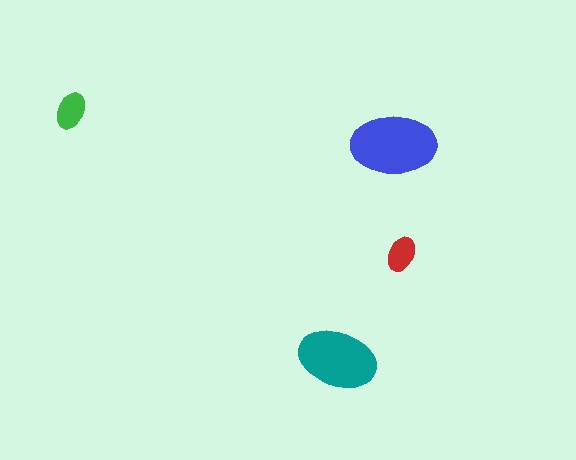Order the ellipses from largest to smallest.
the blue one, the teal one, the green one, the red one.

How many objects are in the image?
There are 4 objects in the image.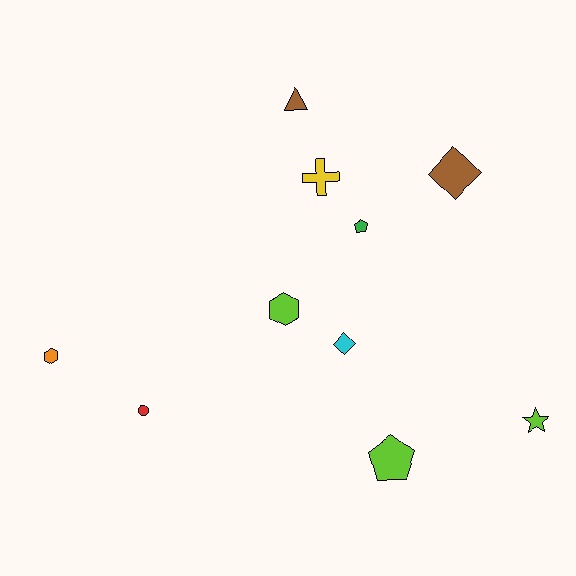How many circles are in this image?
There is 1 circle.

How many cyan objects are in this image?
There is 1 cyan object.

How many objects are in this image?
There are 10 objects.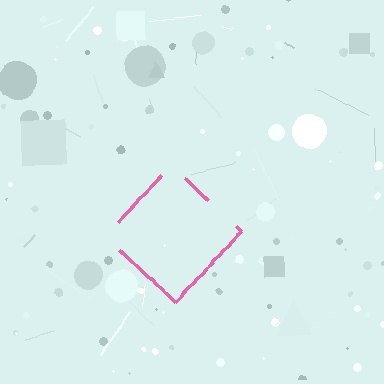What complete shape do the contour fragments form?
The contour fragments form a diamond.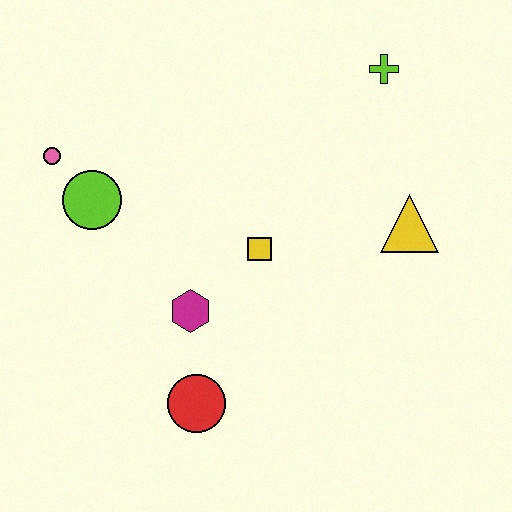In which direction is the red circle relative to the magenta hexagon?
The red circle is below the magenta hexagon.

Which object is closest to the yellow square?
The magenta hexagon is closest to the yellow square.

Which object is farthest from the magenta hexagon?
The lime cross is farthest from the magenta hexagon.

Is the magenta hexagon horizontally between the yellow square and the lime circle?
Yes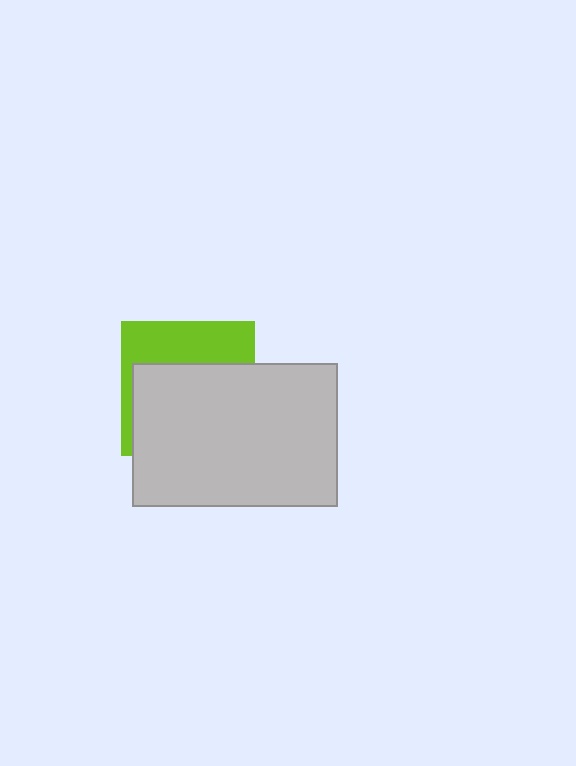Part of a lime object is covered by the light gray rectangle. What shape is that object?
It is a square.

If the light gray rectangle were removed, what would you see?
You would see the complete lime square.